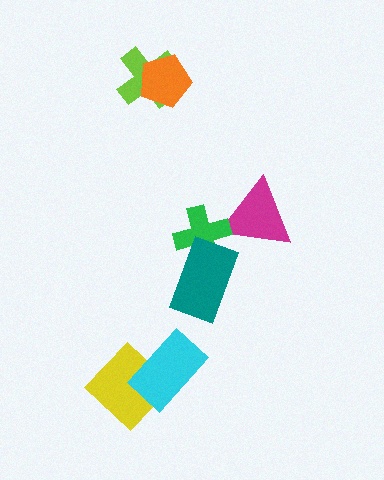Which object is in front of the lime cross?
The orange pentagon is in front of the lime cross.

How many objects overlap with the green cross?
2 objects overlap with the green cross.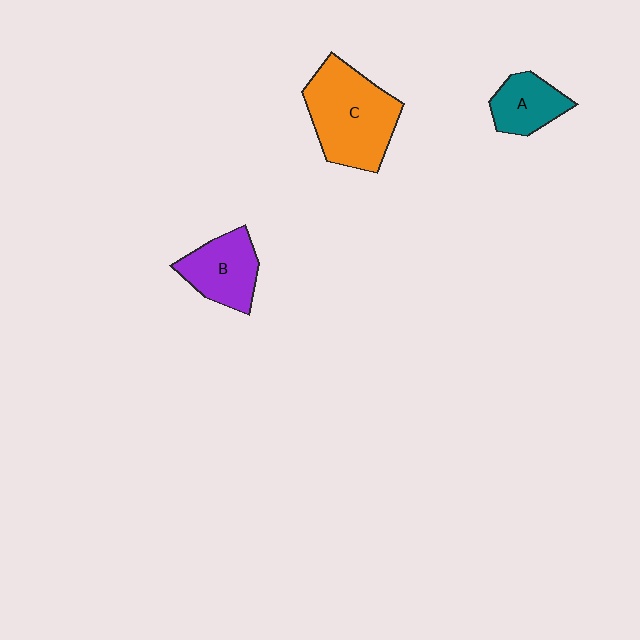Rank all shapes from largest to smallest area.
From largest to smallest: C (orange), B (purple), A (teal).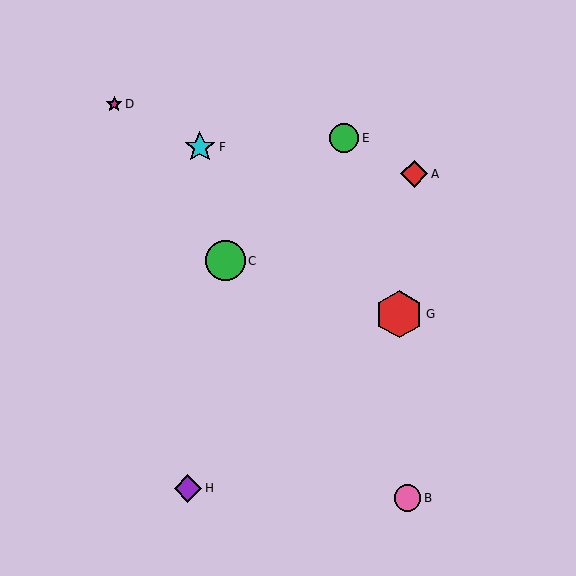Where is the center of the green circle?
The center of the green circle is at (344, 138).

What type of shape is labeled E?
Shape E is a green circle.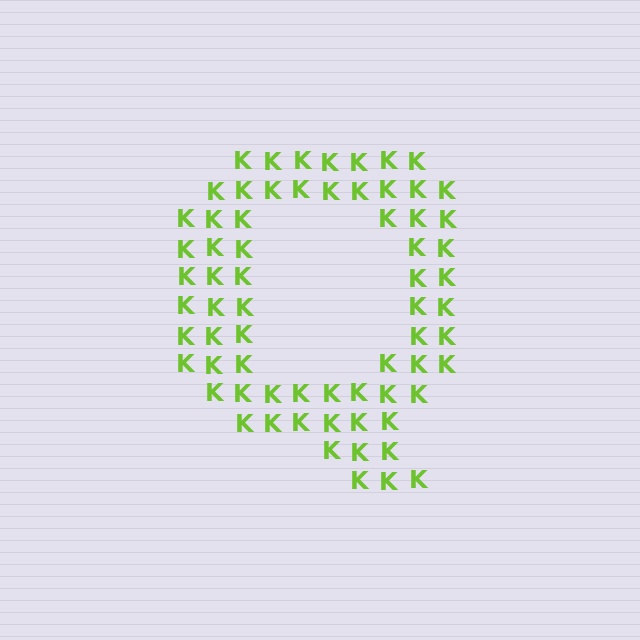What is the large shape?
The large shape is the letter Q.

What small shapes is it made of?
It is made of small letter K's.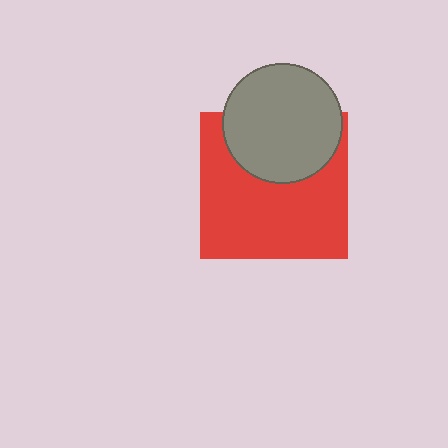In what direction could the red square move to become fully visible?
The red square could move down. That would shift it out from behind the gray circle entirely.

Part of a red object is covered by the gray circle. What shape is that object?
It is a square.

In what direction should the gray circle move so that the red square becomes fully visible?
The gray circle should move up. That is the shortest direction to clear the overlap and leave the red square fully visible.